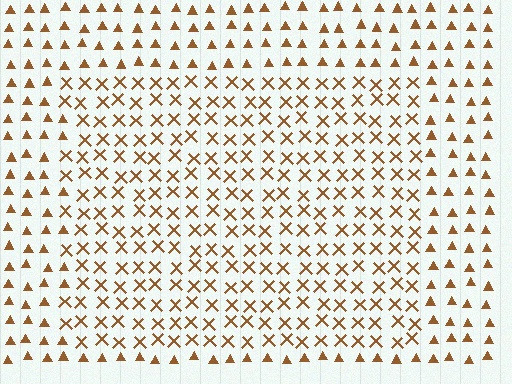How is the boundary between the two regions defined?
The boundary is defined by a change in element shape: X marks inside vs. triangles outside. All elements share the same color and spacing.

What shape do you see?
I see a rectangle.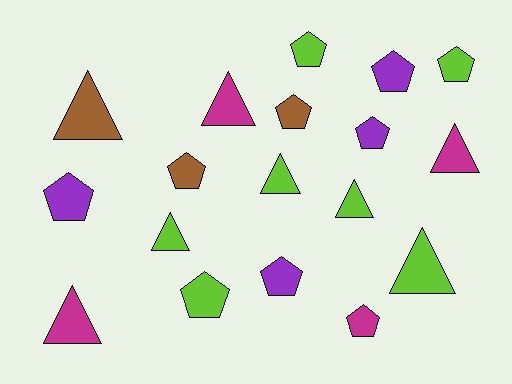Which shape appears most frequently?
Pentagon, with 10 objects.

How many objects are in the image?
There are 18 objects.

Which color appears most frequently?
Lime, with 7 objects.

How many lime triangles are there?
There are 4 lime triangles.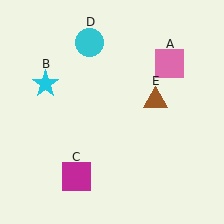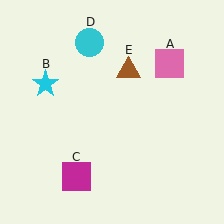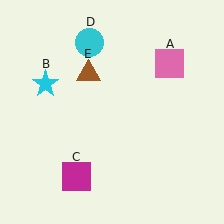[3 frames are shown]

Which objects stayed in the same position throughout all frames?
Pink square (object A) and cyan star (object B) and magenta square (object C) and cyan circle (object D) remained stationary.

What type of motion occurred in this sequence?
The brown triangle (object E) rotated counterclockwise around the center of the scene.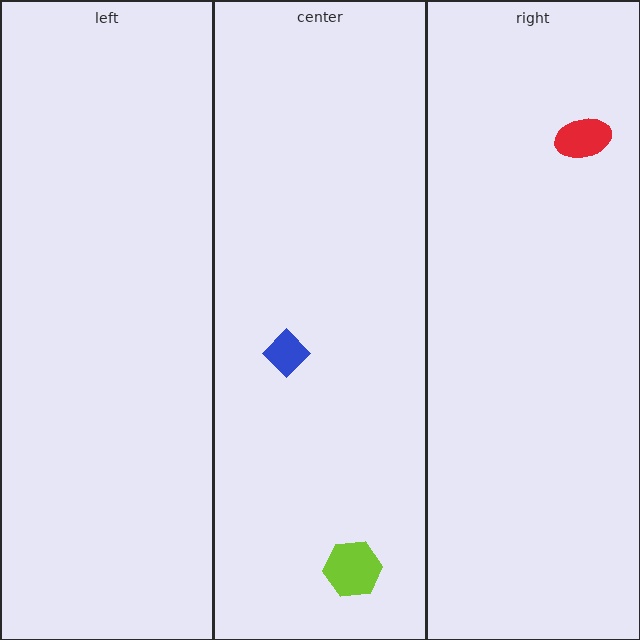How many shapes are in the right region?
1.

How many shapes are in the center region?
2.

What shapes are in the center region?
The lime hexagon, the blue diamond.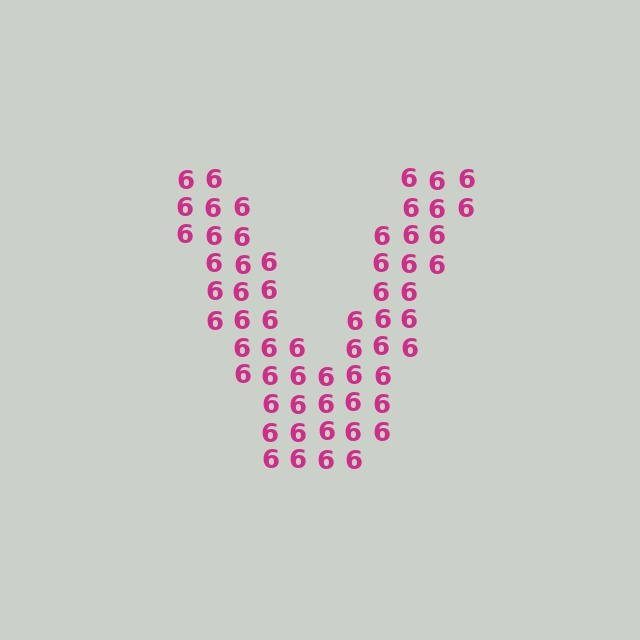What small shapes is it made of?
It is made of small digit 6's.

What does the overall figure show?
The overall figure shows the letter V.